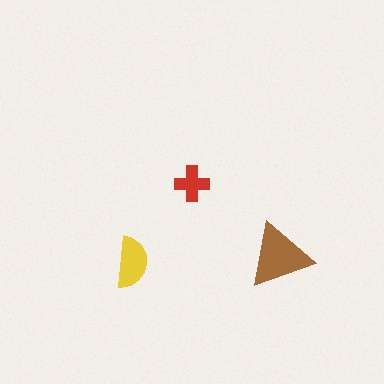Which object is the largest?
The brown triangle.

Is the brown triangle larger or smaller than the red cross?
Larger.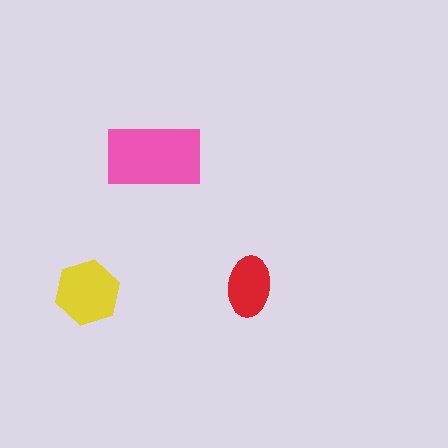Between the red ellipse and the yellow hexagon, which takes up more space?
The yellow hexagon.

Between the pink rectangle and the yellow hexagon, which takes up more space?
The pink rectangle.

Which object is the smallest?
The red ellipse.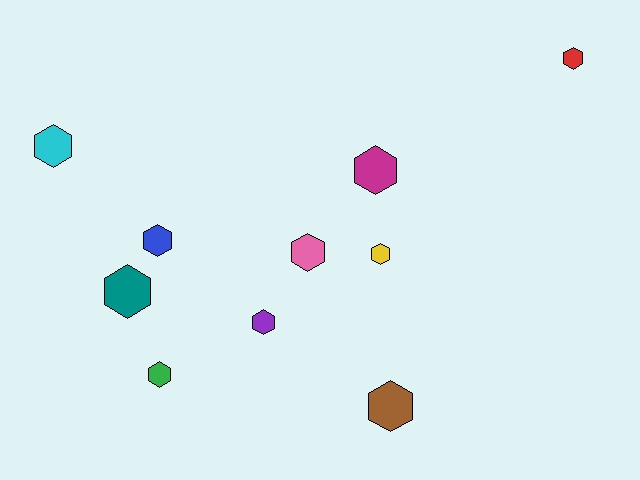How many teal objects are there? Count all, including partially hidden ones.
There is 1 teal object.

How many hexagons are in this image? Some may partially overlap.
There are 10 hexagons.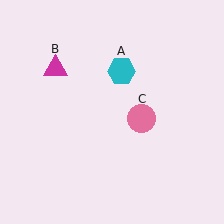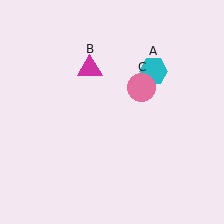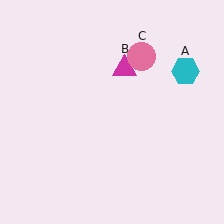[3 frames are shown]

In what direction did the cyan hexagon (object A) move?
The cyan hexagon (object A) moved right.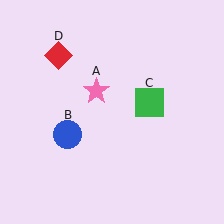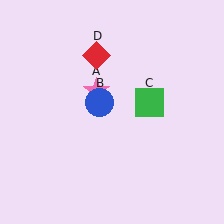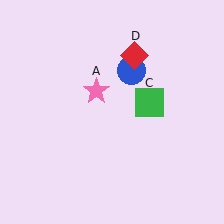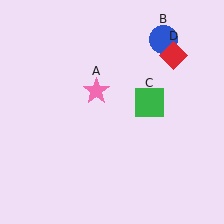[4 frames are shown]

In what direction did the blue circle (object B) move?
The blue circle (object B) moved up and to the right.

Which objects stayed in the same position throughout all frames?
Pink star (object A) and green square (object C) remained stationary.